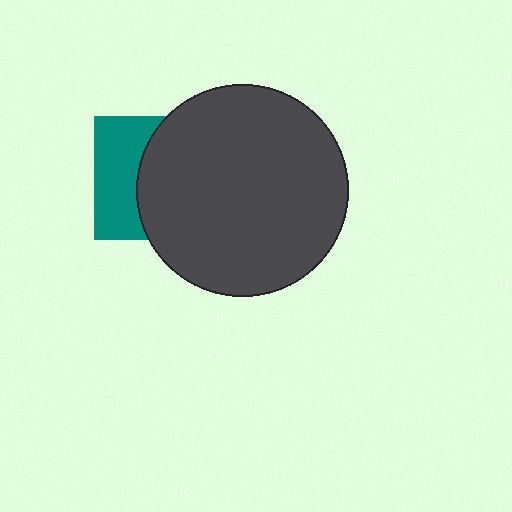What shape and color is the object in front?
The object in front is a dark gray circle.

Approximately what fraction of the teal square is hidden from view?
Roughly 60% of the teal square is hidden behind the dark gray circle.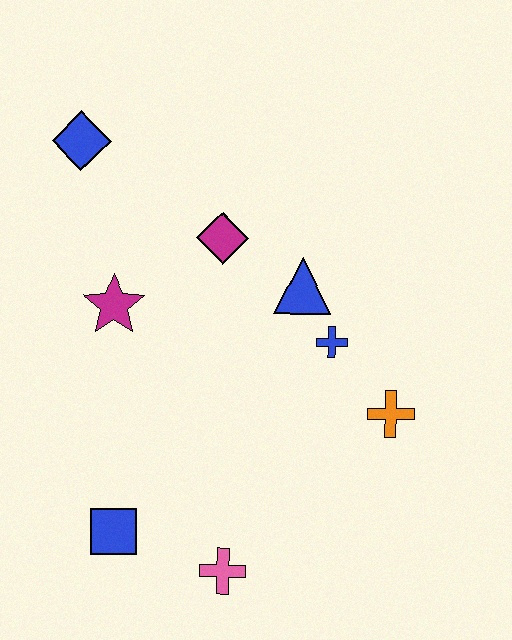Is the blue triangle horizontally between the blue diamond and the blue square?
No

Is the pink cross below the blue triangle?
Yes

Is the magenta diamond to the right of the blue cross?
No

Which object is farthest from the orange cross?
The blue diamond is farthest from the orange cross.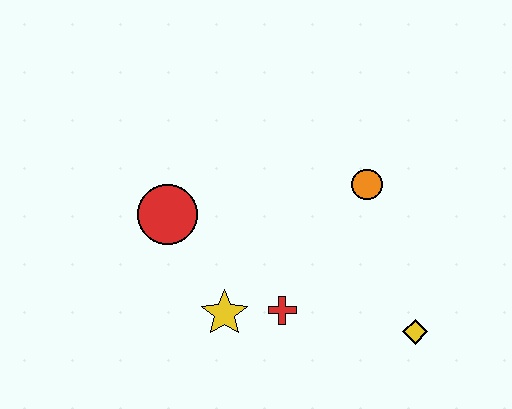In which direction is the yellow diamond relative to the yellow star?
The yellow diamond is to the right of the yellow star.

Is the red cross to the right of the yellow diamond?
No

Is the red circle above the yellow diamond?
Yes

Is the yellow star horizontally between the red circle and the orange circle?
Yes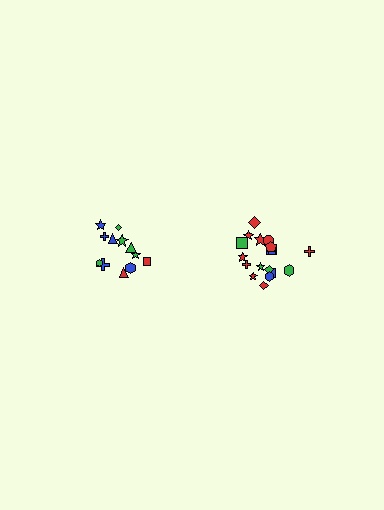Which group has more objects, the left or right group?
The right group.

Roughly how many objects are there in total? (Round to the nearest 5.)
Roughly 30 objects in total.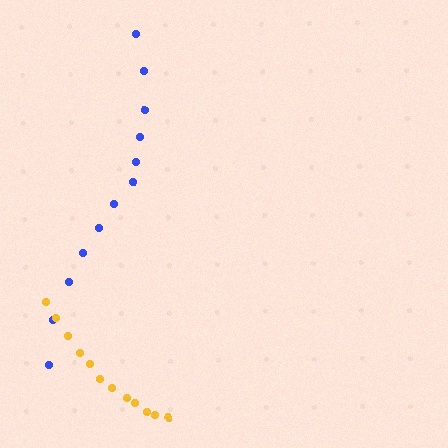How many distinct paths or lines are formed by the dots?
There are 2 distinct paths.